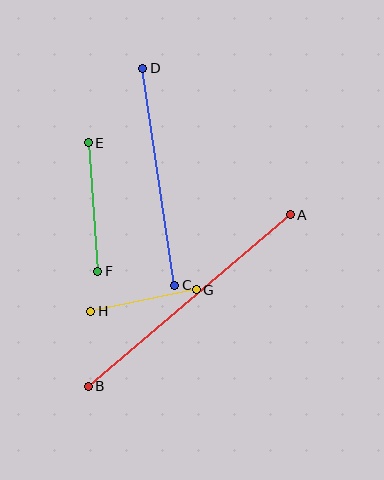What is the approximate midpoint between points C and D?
The midpoint is at approximately (159, 177) pixels.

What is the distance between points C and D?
The distance is approximately 219 pixels.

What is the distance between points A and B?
The distance is approximately 265 pixels.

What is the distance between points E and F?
The distance is approximately 129 pixels.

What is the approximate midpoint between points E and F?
The midpoint is at approximately (93, 207) pixels.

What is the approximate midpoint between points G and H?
The midpoint is at approximately (144, 301) pixels.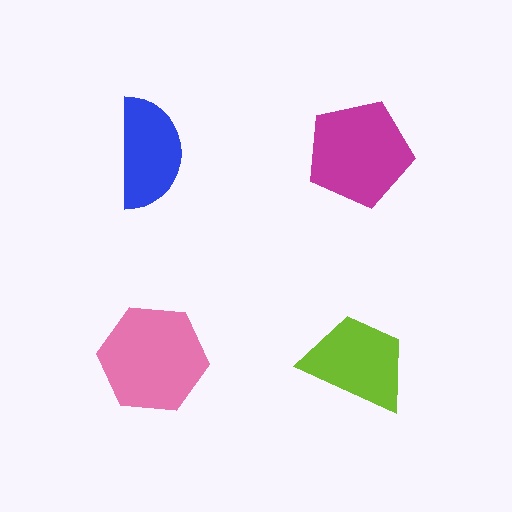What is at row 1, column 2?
A magenta pentagon.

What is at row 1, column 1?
A blue semicircle.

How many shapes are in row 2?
2 shapes.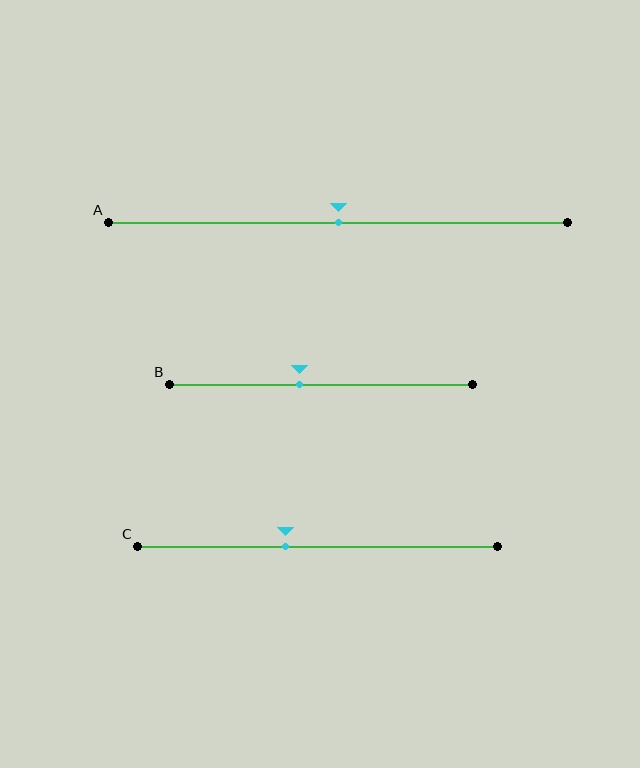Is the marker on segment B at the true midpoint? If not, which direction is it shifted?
No, the marker on segment B is shifted to the left by about 7% of the segment length.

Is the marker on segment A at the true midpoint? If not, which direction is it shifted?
Yes, the marker on segment A is at the true midpoint.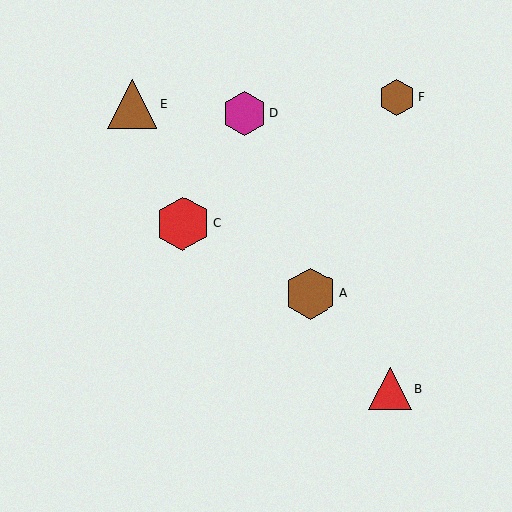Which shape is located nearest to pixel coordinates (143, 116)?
The brown triangle (labeled E) at (132, 104) is nearest to that location.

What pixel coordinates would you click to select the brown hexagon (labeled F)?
Click at (397, 97) to select the brown hexagon F.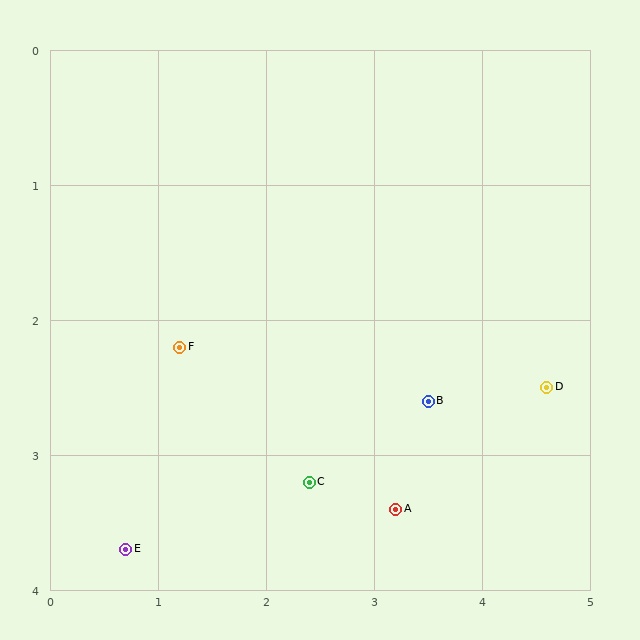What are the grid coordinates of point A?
Point A is at approximately (3.2, 3.4).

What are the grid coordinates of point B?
Point B is at approximately (3.5, 2.6).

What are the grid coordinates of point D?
Point D is at approximately (4.6, 2.5).